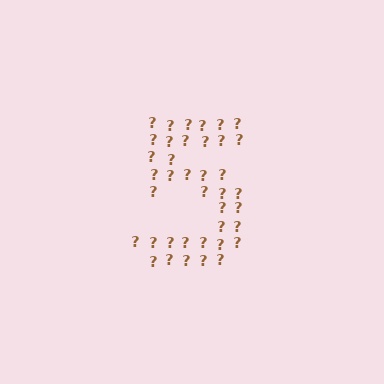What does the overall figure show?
The overall figure shows the digit 5.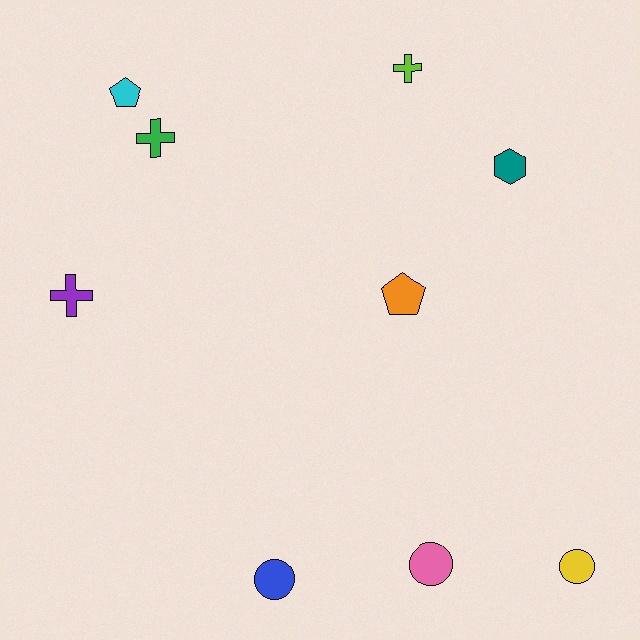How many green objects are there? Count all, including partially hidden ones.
There is 1 green object.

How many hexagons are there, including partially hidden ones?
There is 1 hexagon.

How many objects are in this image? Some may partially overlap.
There are 9 objects.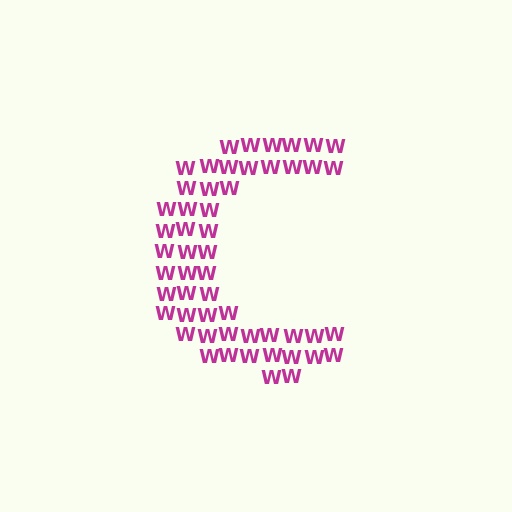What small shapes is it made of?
It is made of small letter W's.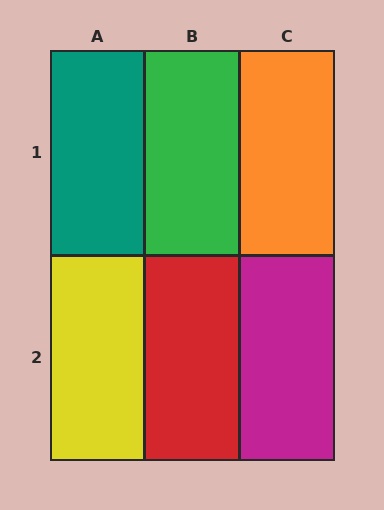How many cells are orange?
1 cell is orange.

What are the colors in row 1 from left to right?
Teal, green, orange.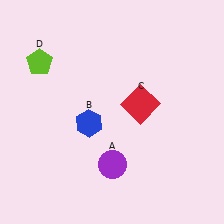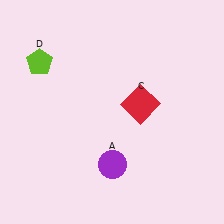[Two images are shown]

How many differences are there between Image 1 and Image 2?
There is 1 difference between the two images.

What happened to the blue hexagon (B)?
The blue hexagon (B) was removed in Image 2. It was in the bottom-left area of Image 1.